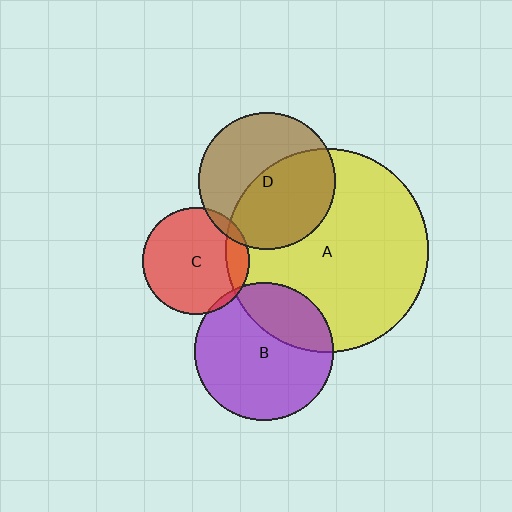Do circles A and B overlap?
Yes.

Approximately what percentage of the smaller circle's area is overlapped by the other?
Approximately 30%.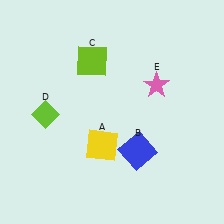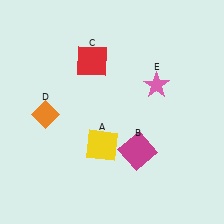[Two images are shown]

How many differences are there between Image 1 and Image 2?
There are 3 differences between the two images.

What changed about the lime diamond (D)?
In Image 1, D is lime. In Image 2, it changed to orange.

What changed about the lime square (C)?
In Image 1, C is lime. In Image 2, it changed to red.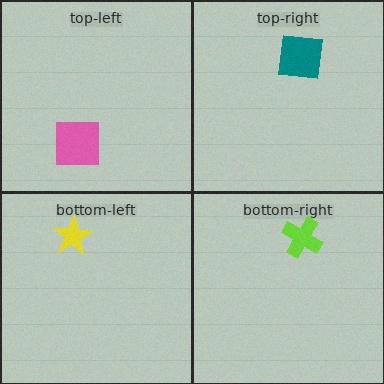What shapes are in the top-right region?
The teal square.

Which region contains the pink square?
The top-left region.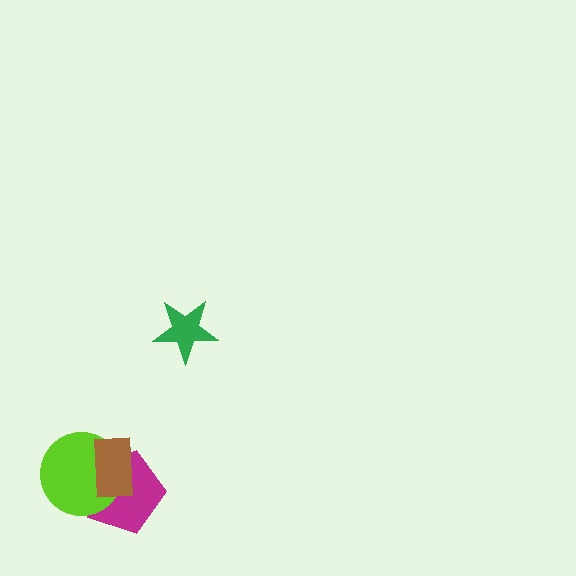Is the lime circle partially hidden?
Yes, it is partially covered by another shape.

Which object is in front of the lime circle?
The brown rectangle is in front of the lime circle.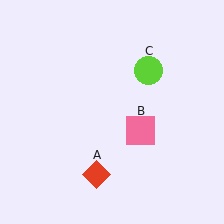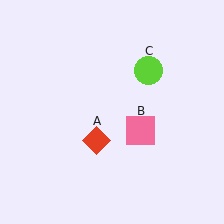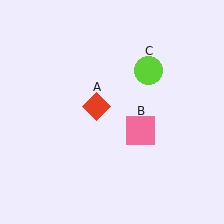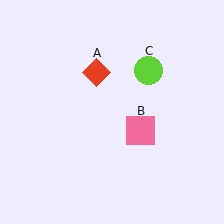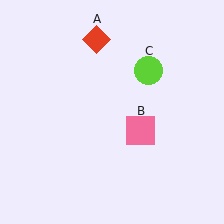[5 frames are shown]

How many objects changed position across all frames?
1 object changed position: red diamond (object A).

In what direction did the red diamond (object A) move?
The red diamond (object A) moved up.